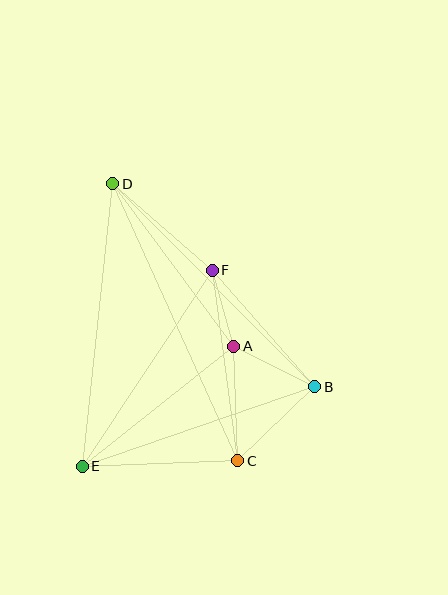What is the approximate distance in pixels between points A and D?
The distance between A and D is approximately 203 pixels.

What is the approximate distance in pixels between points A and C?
The distance between A and C is approximately 115 pixels.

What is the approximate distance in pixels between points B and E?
The distance between B and E is approximately 246 pixels.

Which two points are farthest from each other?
Points C and D are farthest from each other.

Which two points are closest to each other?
Points A and F are closest to each other.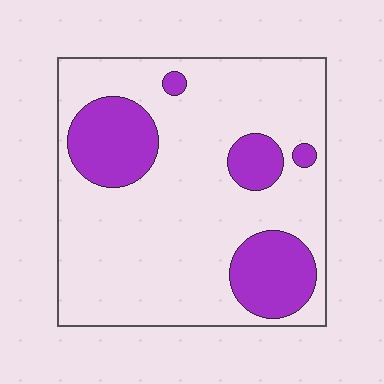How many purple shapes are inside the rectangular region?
5.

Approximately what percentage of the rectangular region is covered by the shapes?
Approximately 20%.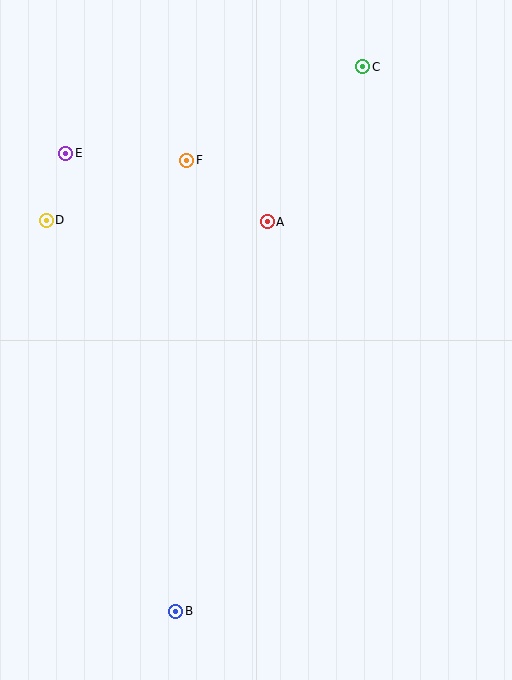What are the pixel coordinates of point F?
Point F is at (187, 160).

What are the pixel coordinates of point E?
Point E is at (66, 153).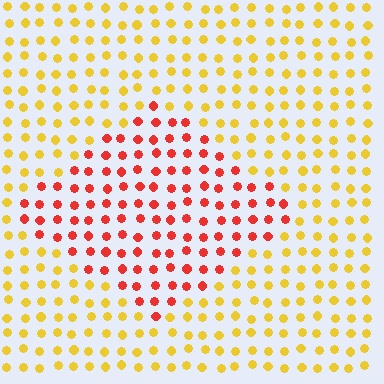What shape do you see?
I see a diamond.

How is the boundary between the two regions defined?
The boundary is defined purely by a slight shift in hue (about 49 degrees). Spacing, size, and orientation are identical on both sides.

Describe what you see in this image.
The image is filled with small yellow elements in a uniform arrangement. A diamond-shaped region is visible where the elements are tinted to a slightly different hue, forming a subtle color boundary.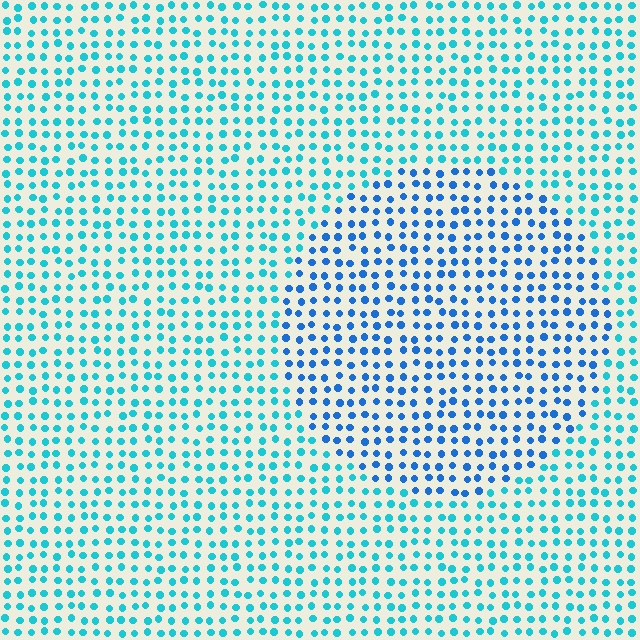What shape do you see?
I see a circle.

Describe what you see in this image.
The image is filled with small cyan elements in a uniform arrangement. A circle-shaped region is visible where the elements are tinted to a slightly different hue, forming a subtle color boundary.